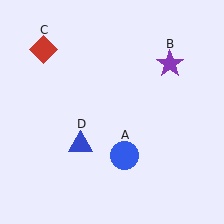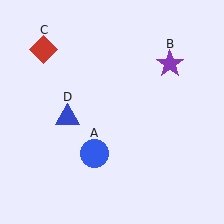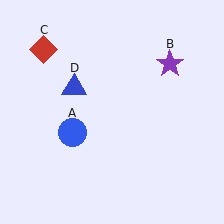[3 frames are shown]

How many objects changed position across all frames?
2 objects changed position: blue circle (object A), blue triangle (object D).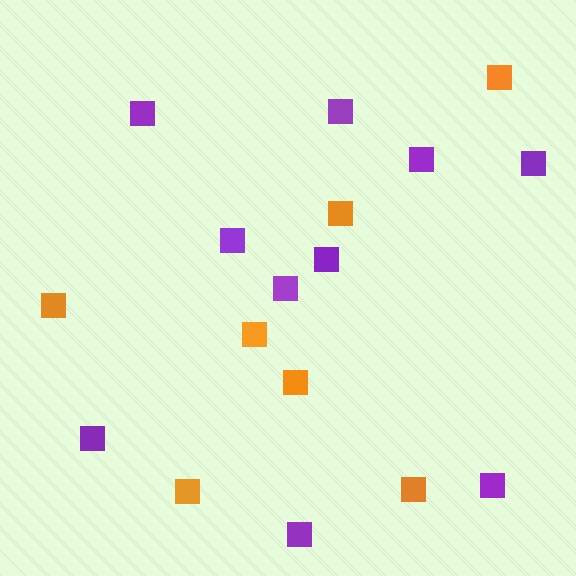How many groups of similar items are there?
There are 2 groups: one group of orange squares (7) and one group of purple squares (10).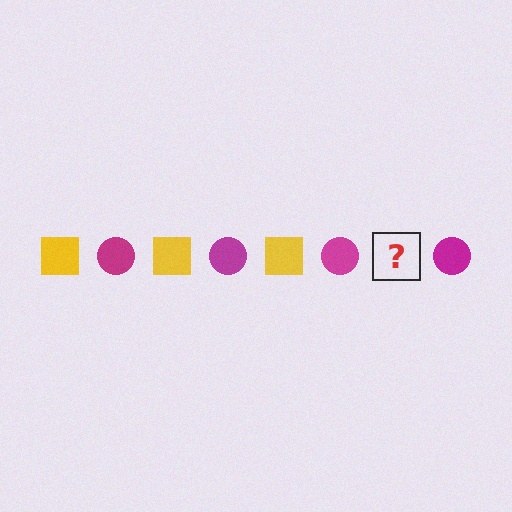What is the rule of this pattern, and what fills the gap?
The rule is that the pattern alternates between yellow square and magenta circle. The gap should be filled with a yellow square.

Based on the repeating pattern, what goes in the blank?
The blank should be a yellow square.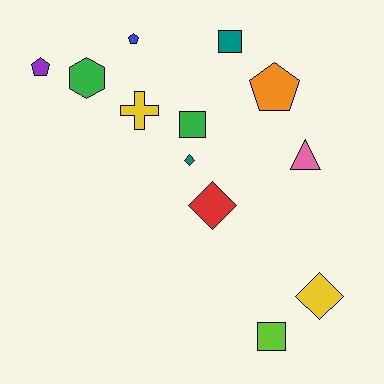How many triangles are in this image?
There is 1 triangle.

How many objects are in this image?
There are 12 objects.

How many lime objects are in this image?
There is 1 lime object.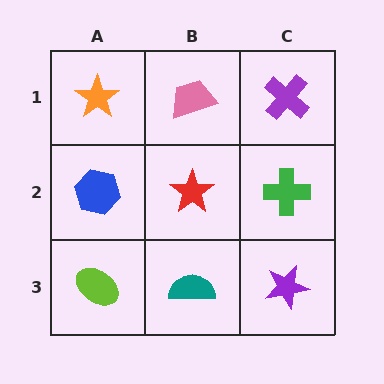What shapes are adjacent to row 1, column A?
A blue hexagon (row 2, column A), a pink trapezoid (row 1, column B).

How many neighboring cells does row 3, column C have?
2.